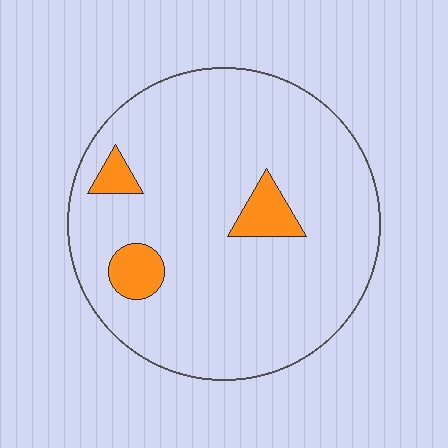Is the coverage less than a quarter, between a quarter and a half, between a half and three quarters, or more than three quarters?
Less than a quarter.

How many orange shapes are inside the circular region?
3.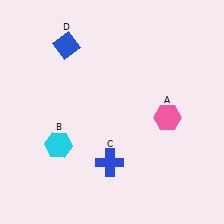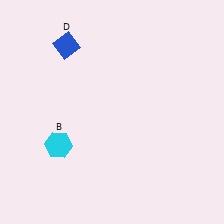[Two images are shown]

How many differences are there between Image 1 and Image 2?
There are 2 differences between the two images.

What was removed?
The pink hexagon (A), the blue cross (C) were removed in Image 2.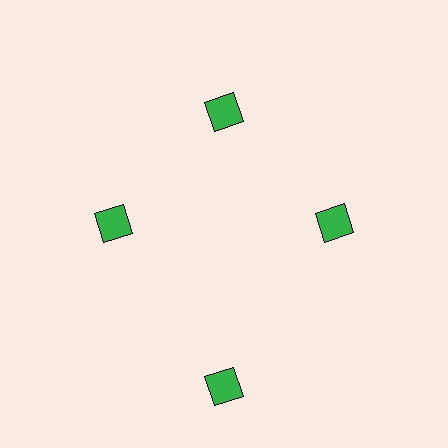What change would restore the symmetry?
The symmetry would be restored by moving it inward, back onto the ring so that all 4 diamonds sit at equal angles and equal distance from the center.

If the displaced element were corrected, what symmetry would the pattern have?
It would have 4-fold rotational symmetry — the pattern would map onto itself every 90 degrees.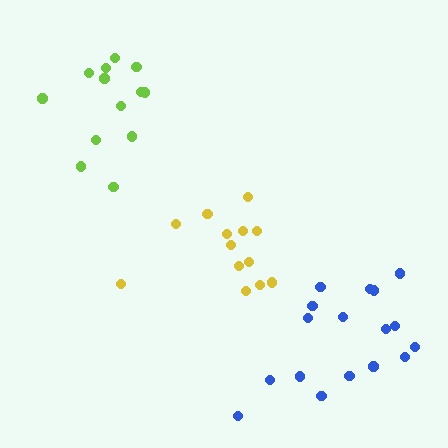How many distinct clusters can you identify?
There are 3 distinct clusters.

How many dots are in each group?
Group 1: 17 dots, Group 2: 13 dots, Group 3: 13 dots (43 total).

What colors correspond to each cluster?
The clusters are colored: blue, lime, yellow.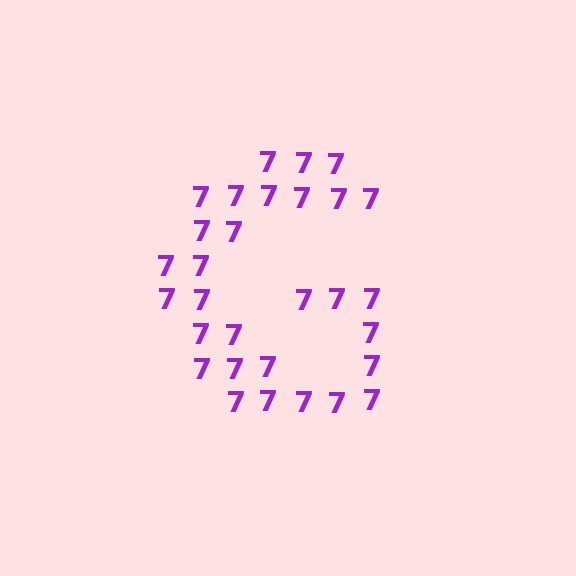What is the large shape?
The large shape is the letter G.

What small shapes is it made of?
It is made of small digit 7's.